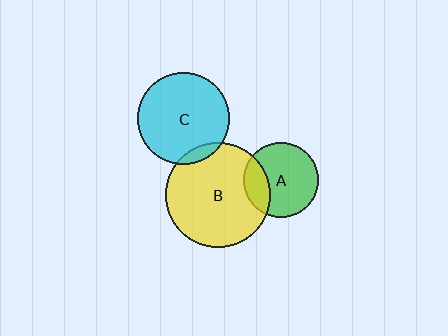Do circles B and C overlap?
Yes.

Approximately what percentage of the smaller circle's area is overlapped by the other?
Approximately 10%.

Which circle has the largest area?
Circle B (yellow).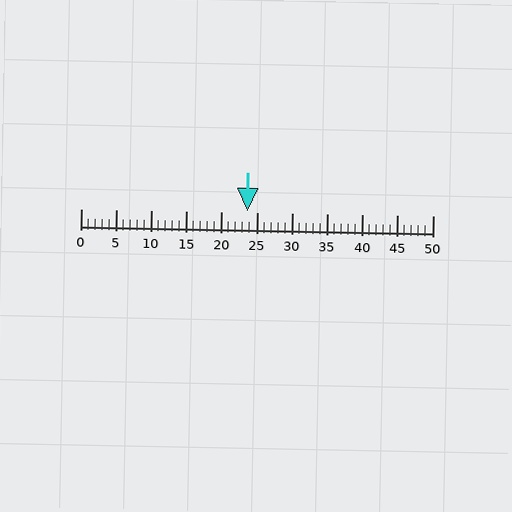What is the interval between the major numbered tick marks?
The major tick marks are spaced 5 units apart.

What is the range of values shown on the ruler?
The ruler shows values from 0 to 50.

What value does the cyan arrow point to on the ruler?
The cyan arrow points to approximately 24.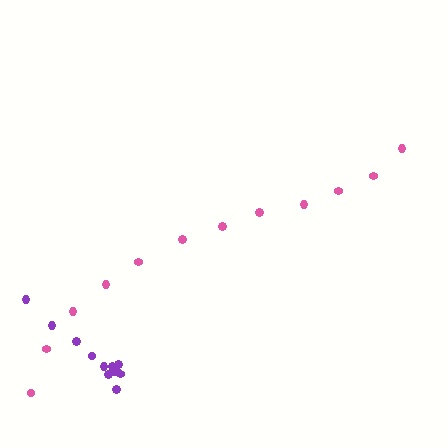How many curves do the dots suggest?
There are 2 distinct paths.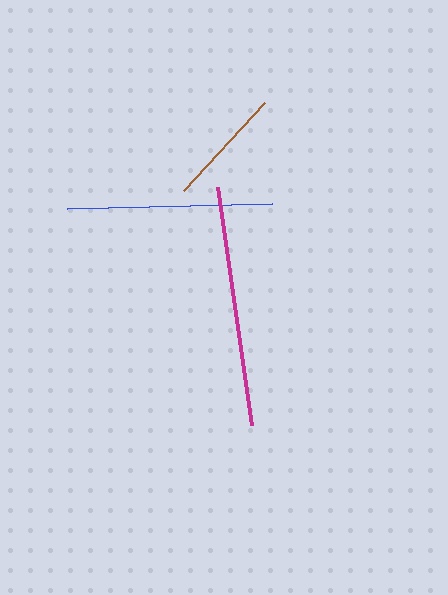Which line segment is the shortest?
The brown line is the shortest at approximately 120 pixels.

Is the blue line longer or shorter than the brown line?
The blue line is longer than the brown line.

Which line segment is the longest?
The magenta line is the longest at approximately 241 pixels.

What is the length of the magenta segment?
The magenta segment is approximately 241 pixels long.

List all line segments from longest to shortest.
From longest to shortest: magenta, blue, brown.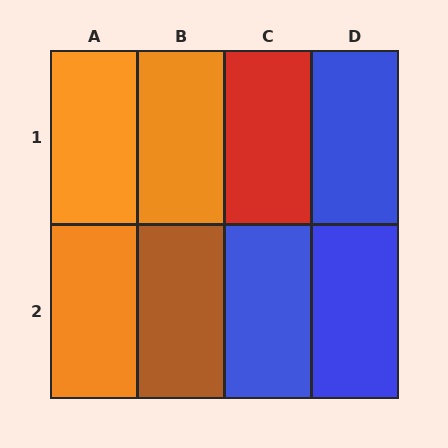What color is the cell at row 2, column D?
Blue.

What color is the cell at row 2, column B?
Brown.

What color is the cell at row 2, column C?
Blue.